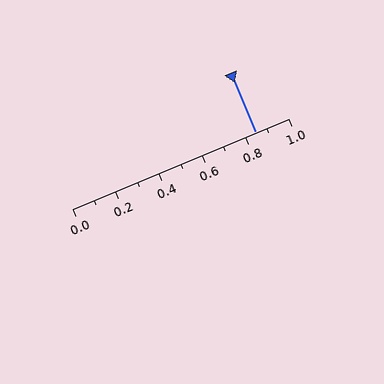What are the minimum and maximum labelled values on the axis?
The axis runs from 0.0 to 1.0.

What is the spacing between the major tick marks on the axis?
The major ticks are spaced 0.2 apart.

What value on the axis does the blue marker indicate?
The marker indicates approximately 0.85.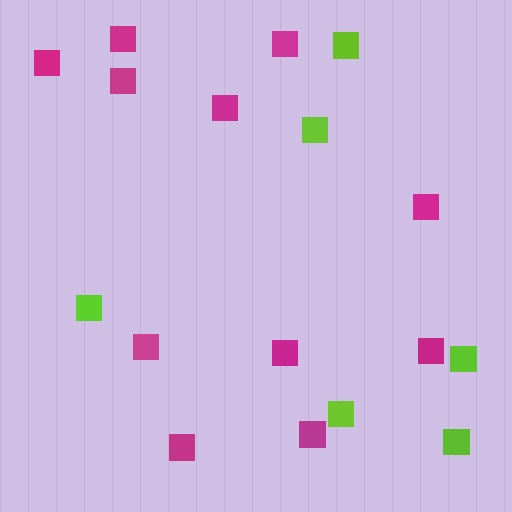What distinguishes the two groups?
There are 2 groups: one group of lime squares (6) and one group of magenta squares (11).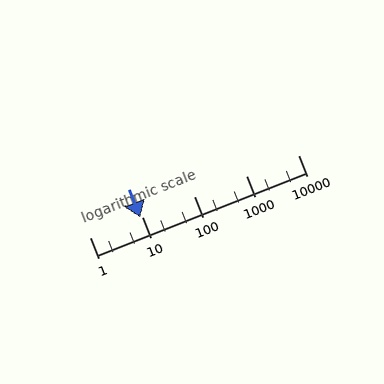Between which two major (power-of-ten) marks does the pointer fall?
The pointer is between 1 and 10.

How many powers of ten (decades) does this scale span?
The scale spans 4 decades, from 1 to 10000.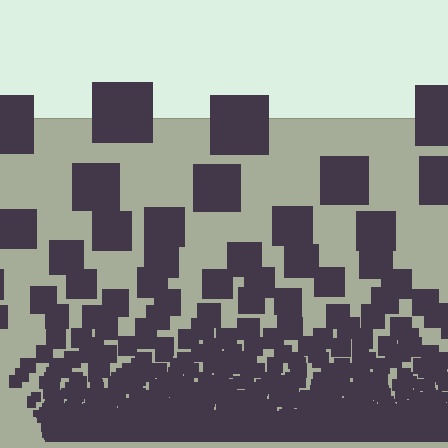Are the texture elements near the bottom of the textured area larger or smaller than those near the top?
Smaller. The gradient is inverted — elements near the bottom are smaller and denser.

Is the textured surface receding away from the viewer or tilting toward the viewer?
The surface appears to tilt toward the viewer. Texture elements get larger and sparser toward the top.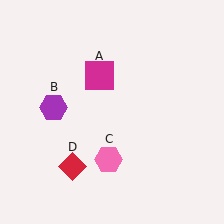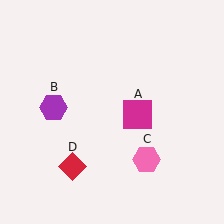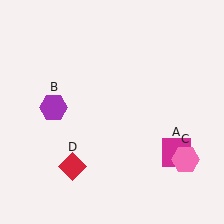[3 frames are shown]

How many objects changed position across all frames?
2 objects changed position: magenta square (object A), pink hexagon (object C).